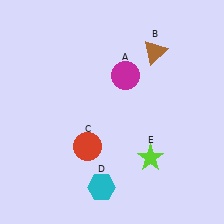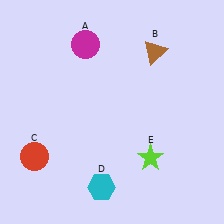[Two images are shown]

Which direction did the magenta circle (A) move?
The magenta circle (A) moved left.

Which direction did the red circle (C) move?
The red circle (C) moved left.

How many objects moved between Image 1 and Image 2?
2 objects moved between the two images.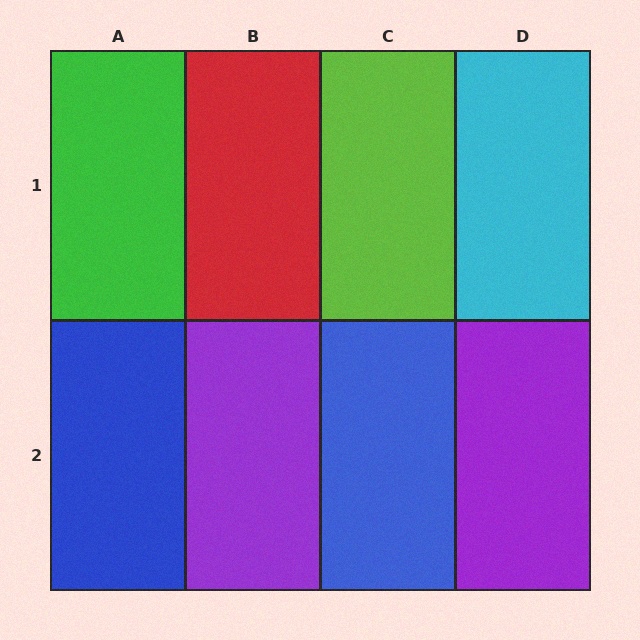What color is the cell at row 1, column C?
Lime.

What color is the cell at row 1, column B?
Red.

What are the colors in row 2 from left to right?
Blue, purple, blue, purple.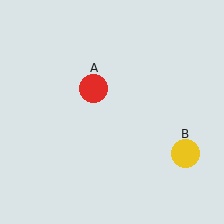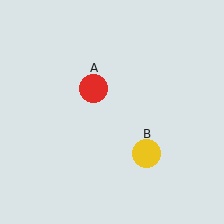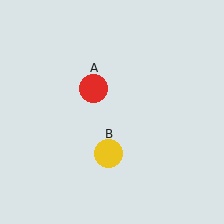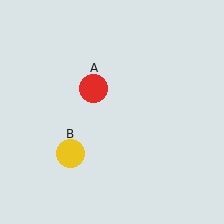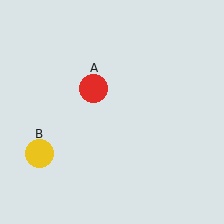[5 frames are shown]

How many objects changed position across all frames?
1 object changed position: yellow circle (object B).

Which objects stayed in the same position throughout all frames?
Red circle (object A) remained stationary.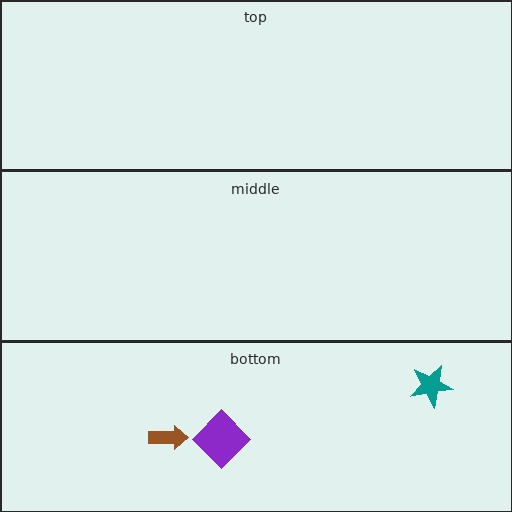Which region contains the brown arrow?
The bottom region.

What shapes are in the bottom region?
The teal star, the purple diamond, the brown arrow.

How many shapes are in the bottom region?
3.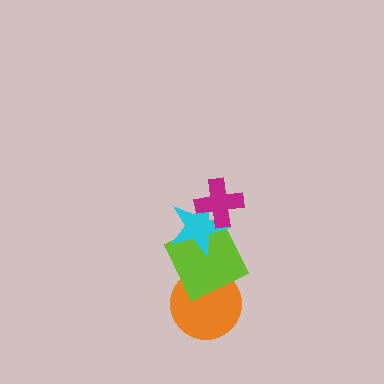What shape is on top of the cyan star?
The magenta cross is on top of the cyan star.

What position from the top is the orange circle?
The orange circle is 4th from the top.